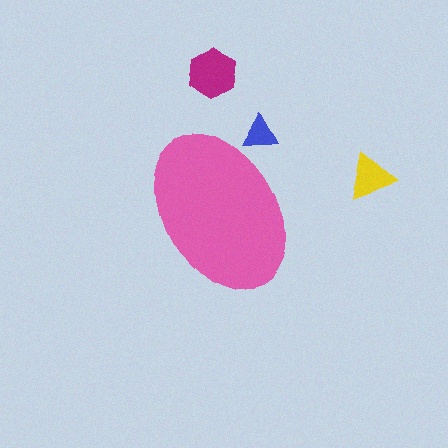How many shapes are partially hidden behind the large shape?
1 shape is partially hidden.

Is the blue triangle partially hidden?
Yes, the blue triangle is partially hidden behind the pink ellipse.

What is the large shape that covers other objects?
A pink ellipse.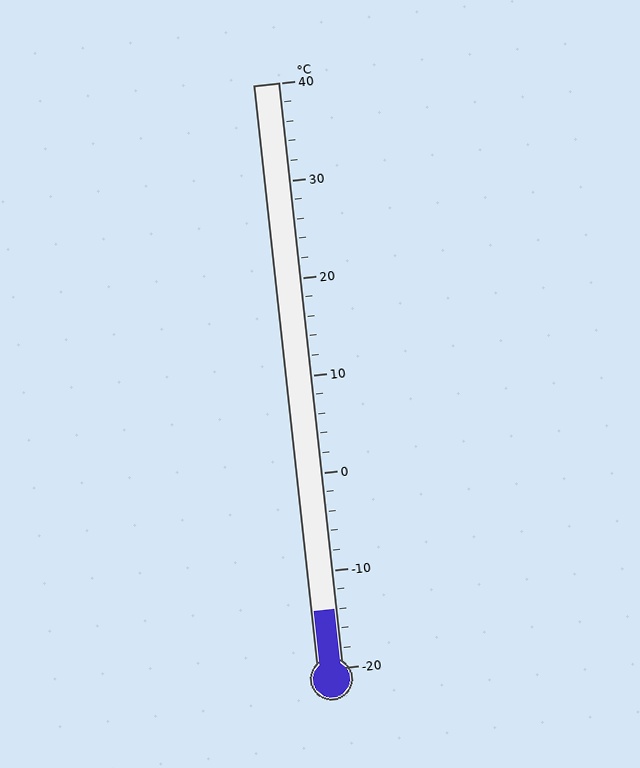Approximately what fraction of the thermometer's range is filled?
The thermometer is filled to approximately 10% of its range.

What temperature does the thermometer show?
The thermometer shows approximately -14°C.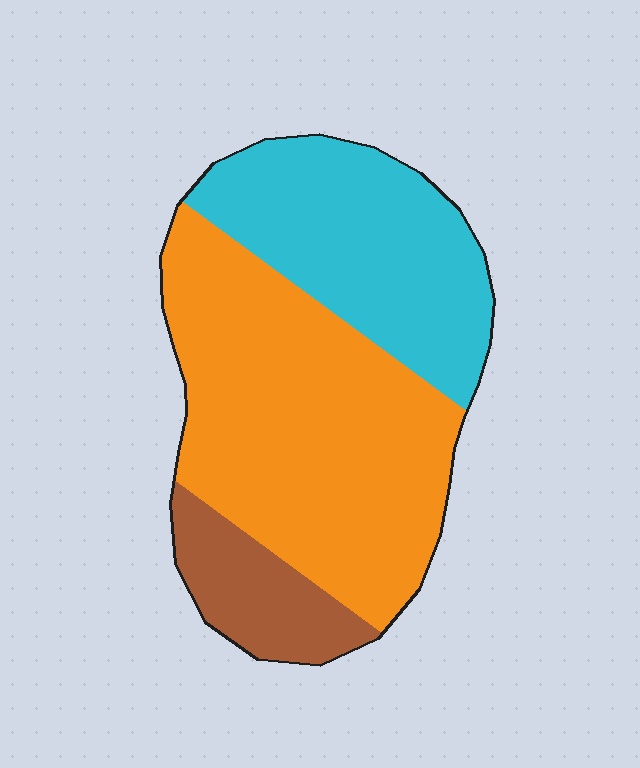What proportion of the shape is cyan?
Cyan takes up between a quarter and a half of the shape.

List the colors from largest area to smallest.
From largest to smallest: orange, cyan, brown.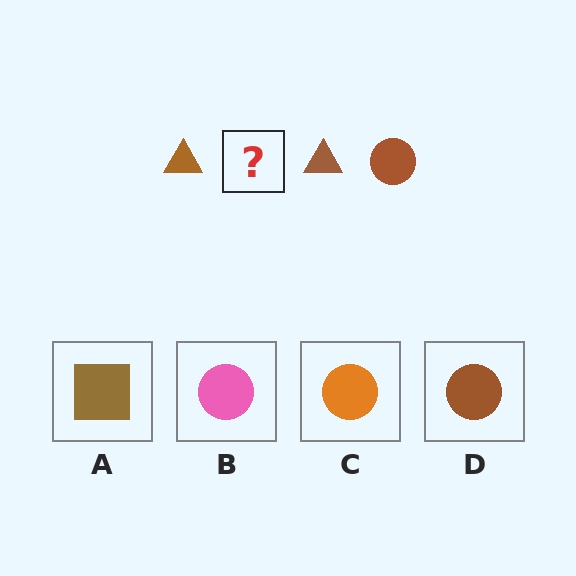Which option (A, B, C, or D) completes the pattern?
D.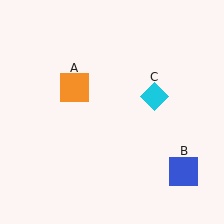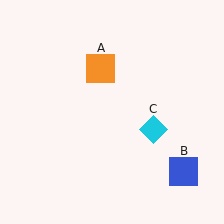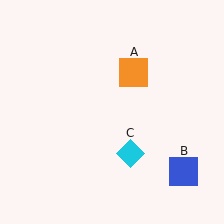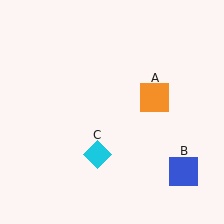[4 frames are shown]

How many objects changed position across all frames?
2 objects changed position: orange square (object A), cyan diamond (object C).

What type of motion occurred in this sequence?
The orange square (object A), cyan diamond (object C) rotated clockwise around the center of the scene.